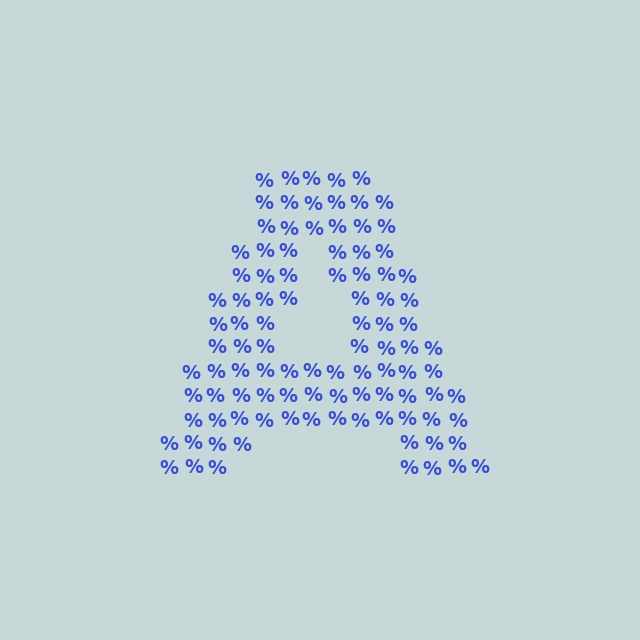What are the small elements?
The small elements are percent signs.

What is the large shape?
The large shape is the letter A.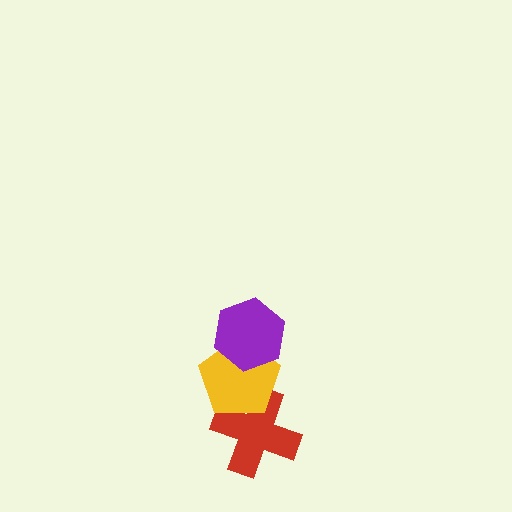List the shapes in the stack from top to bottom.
From top to bottom: the purple hexagon, the yellow pentagon, the red cross.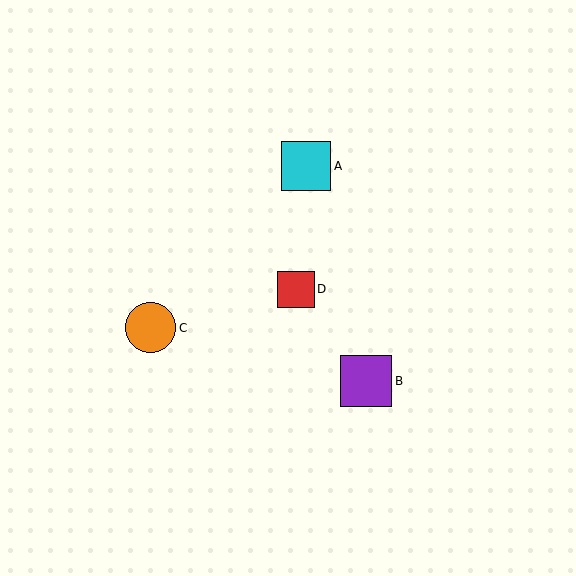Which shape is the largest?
The purple square (labeled B) is the largest.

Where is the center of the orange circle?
The center of the orange circle is at (151, 328).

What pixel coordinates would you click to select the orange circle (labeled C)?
Click at (151, 328) to select the orange circle C.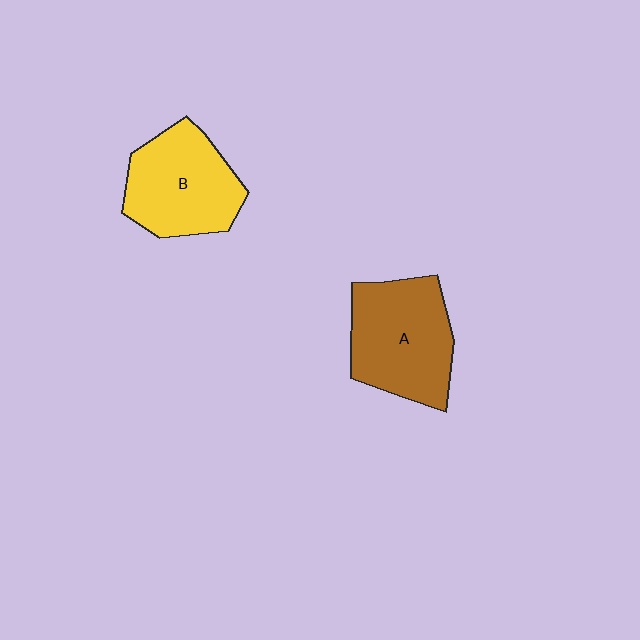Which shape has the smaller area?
Shape B (yellow).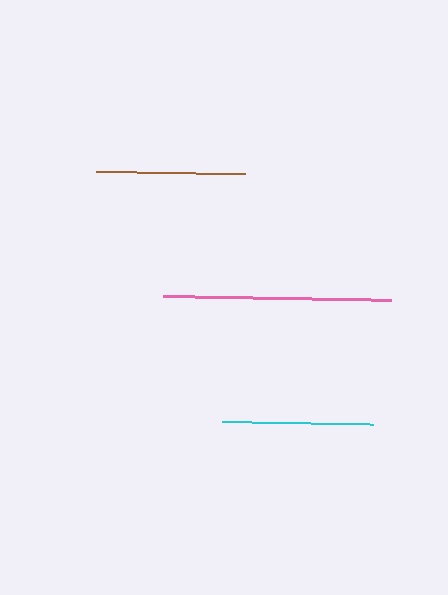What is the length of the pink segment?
The pink segment is approximately 229 pixels long.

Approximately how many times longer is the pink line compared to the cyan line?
The pink line is approximately 1.5 times the length of the cyan line.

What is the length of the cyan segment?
The cyan segment is approximately 151 pixels long.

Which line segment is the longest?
The pink line is the longest at approximately 229 pixels.